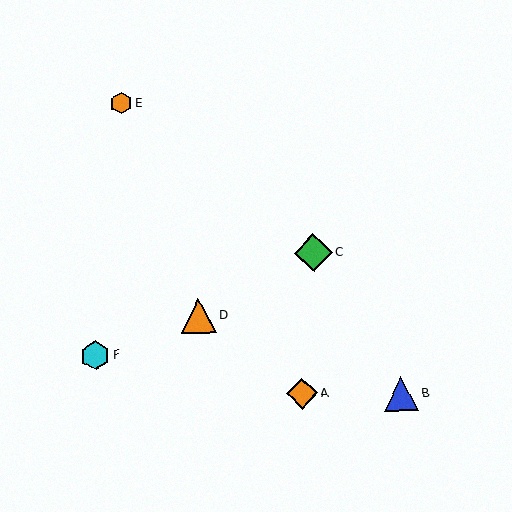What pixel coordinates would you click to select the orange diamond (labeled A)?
Click at (302, 393) to select the orange diamond A.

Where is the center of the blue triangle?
The center of the blue triangle is at (401, 394).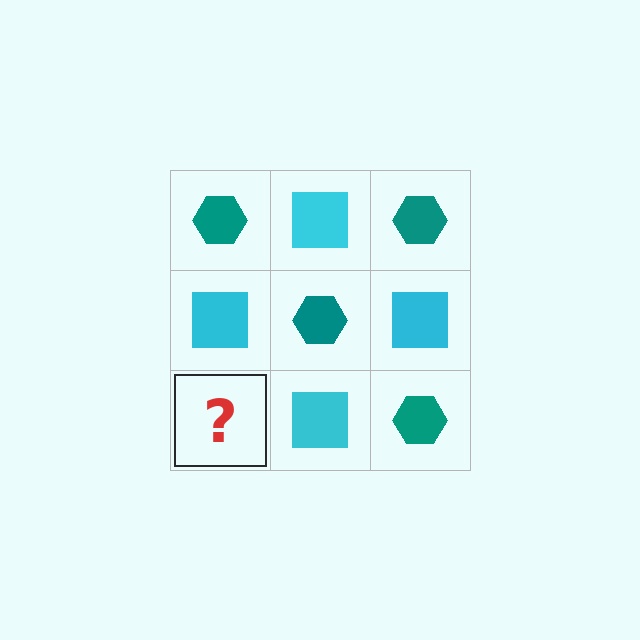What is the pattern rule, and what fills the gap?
The rule is that it alternates teal hexagon and cyan square in a checkerboard pattern. The gap should be filled with a teal hexagon.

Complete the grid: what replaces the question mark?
The question mark should be replaced with a teal hexagon.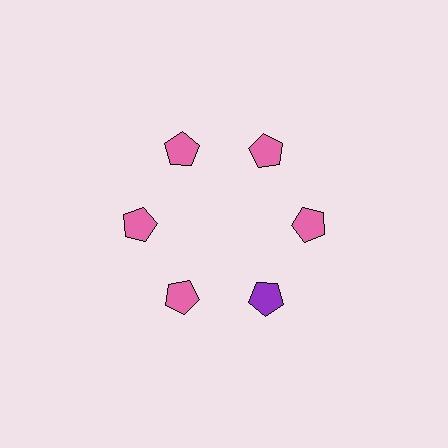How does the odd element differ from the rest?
It has a different color: purple instead of pink.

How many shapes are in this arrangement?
There are 6 shapes arranged in a ring pattern.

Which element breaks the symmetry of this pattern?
The purple pentagon at roughly the 5 o'clock position breaks the symmetry. All other shapes are pink pentagons.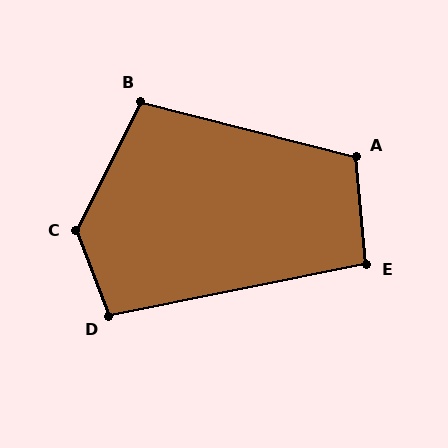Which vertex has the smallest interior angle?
E, at approximately 96 degrees.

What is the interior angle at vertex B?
Approximately 102 degrees (obtuse).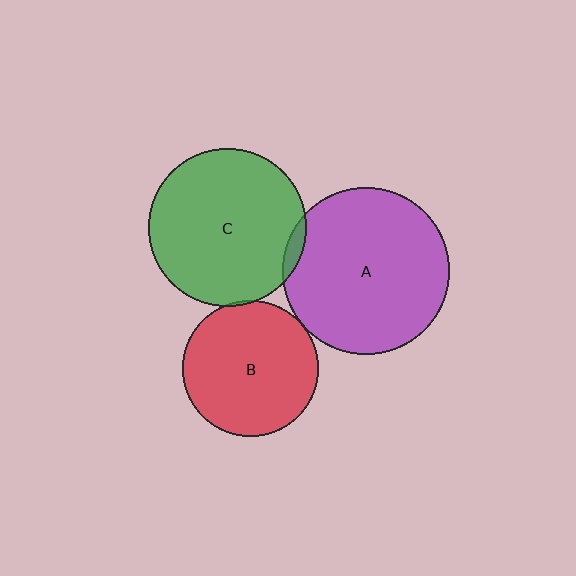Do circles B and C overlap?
Yes.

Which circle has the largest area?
Circle A (purple).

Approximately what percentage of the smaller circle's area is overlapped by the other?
Approximately 5%.